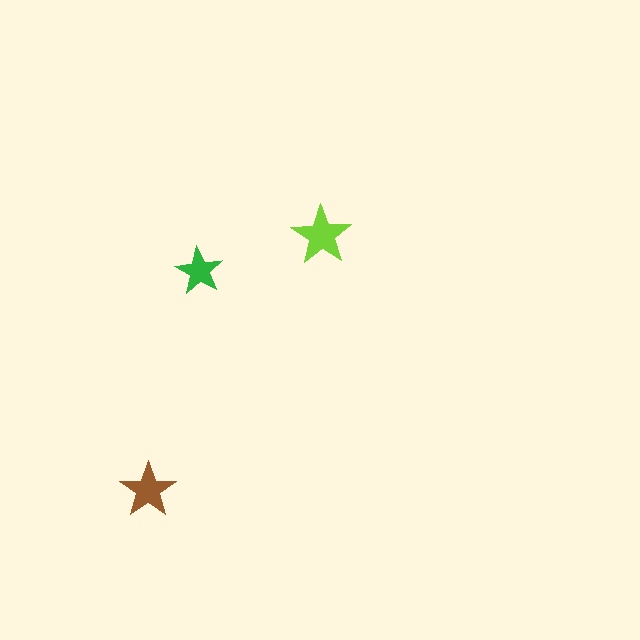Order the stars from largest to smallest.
the lime one, the brown one, the green one.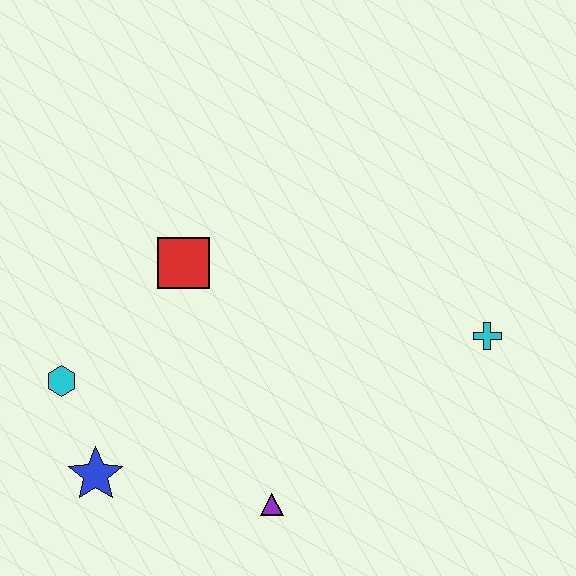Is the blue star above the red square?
No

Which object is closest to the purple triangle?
The blue star is closest to the purple triangle.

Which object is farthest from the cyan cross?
The cyan hexagon is farthest from the cyan cross.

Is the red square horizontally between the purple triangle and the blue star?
Yes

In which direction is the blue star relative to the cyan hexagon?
The blue star is below the cyan hexagon.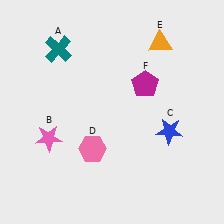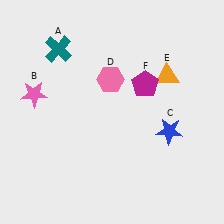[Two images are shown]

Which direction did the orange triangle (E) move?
The orange triangle (E) moved down.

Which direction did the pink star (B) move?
The pink star (B) moved up.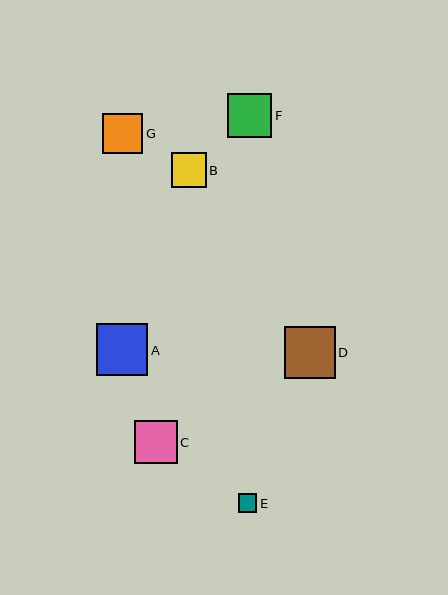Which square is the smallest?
Square E is the smallest with a size of approximately 18 pixels.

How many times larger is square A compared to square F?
Square A is approximately 1.2 times the size of square F.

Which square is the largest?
Square D is the largest with a size of approximately 51 pixels.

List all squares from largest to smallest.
From largest to smallest: D, A, F, C, G, B, E.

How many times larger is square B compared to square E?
Square B is approximately 1.9 times the size of square E.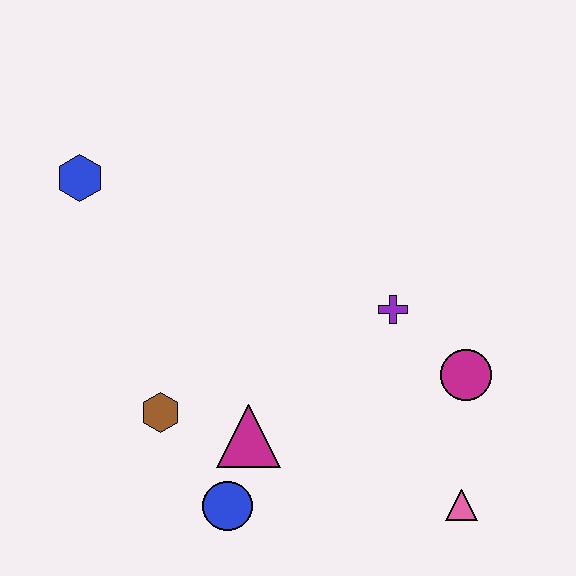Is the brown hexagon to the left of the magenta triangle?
Yes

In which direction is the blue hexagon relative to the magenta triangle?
The blue hexagon is above the magenta triangle.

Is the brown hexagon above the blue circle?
Yes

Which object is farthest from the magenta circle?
The blue hexagon is farthest from the magenta circle.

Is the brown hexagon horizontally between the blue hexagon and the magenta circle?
Yes